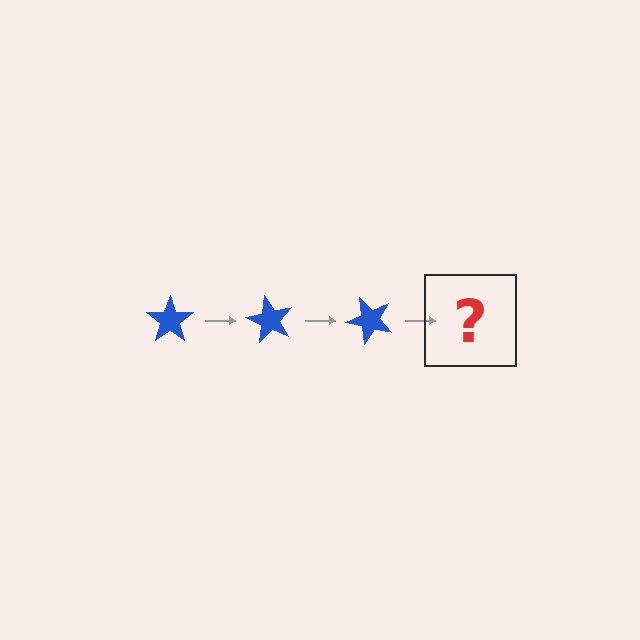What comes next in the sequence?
The next element should be a blue star rotated 180 degrees.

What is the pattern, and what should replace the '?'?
The pattern is that the star rotates 60 degrees each step. The '?' should be a blue star rotated 180 degrees.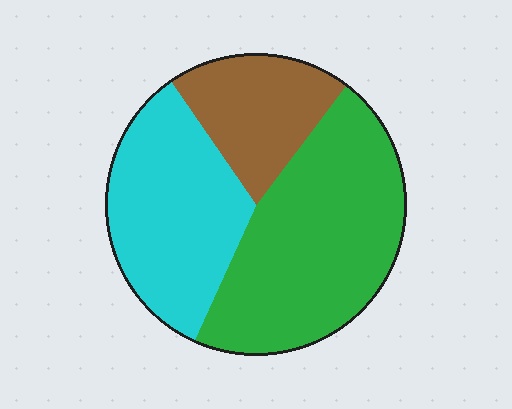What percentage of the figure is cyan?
Cyan covers around 35% of the figure.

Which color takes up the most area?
Green, at roughly 45%.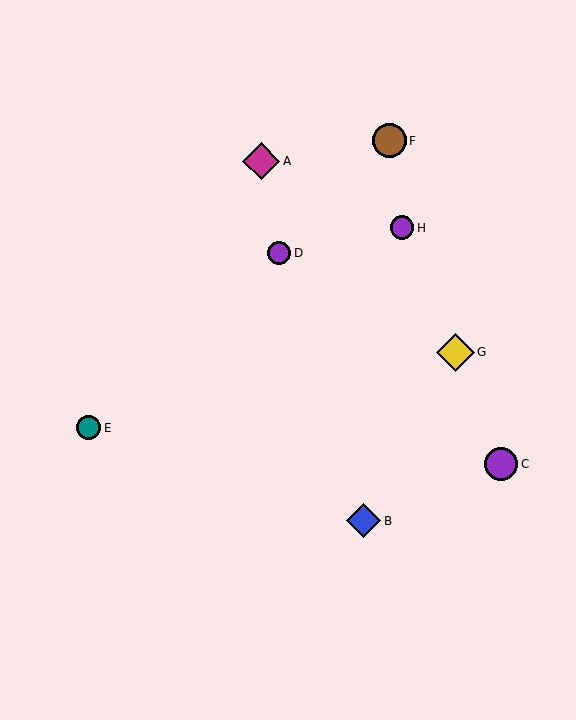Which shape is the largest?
The yellow diamond (labeled G) is the largest.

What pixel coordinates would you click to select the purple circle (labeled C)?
Click at (501, 464) to select the purple circle C.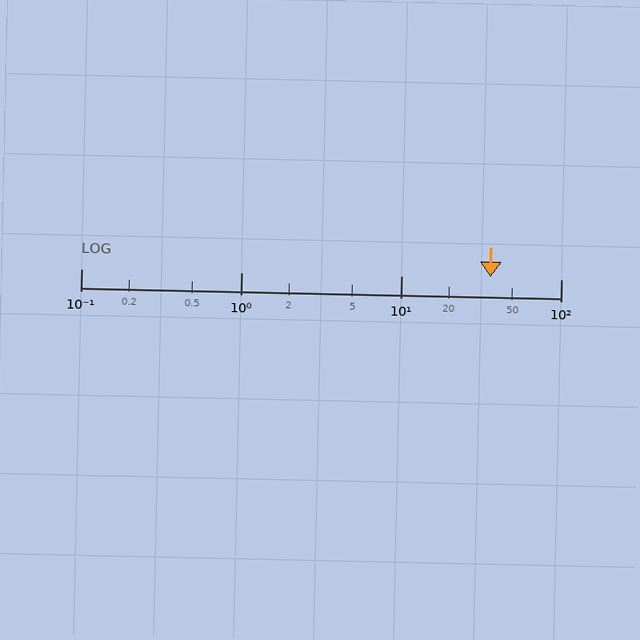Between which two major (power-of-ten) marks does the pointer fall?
The pointer is between 10 and 100.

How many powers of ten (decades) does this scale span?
The scale spans 3 decades, from 0.1 to 100.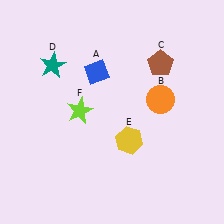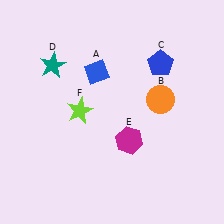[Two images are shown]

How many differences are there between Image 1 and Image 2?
There are 2 differences between the two images.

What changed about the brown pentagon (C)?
In Image 1, C is brown. In Image 2, it changed to blue.